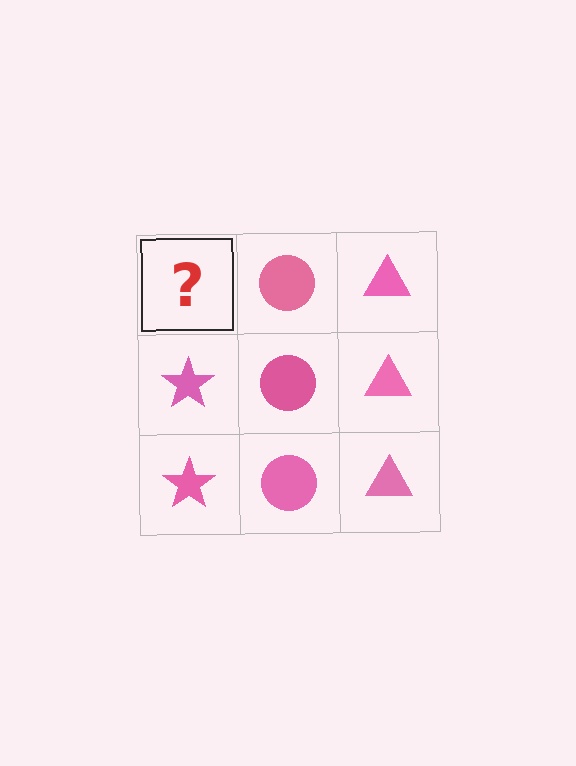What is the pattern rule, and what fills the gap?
The rule is that each column has a consistent shape. The gap should be filled with a pink star.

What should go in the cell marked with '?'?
The missing cell should contain a pink star.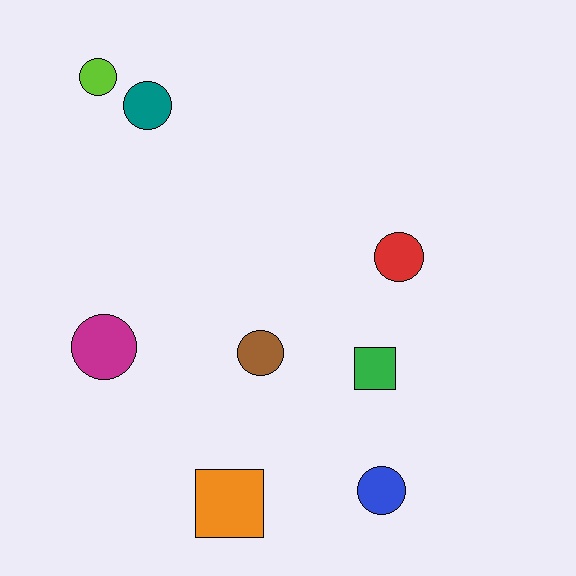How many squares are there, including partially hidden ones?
There are 2 squares.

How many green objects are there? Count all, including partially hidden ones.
There is 1 green object.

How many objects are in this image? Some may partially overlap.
There are 8 objects.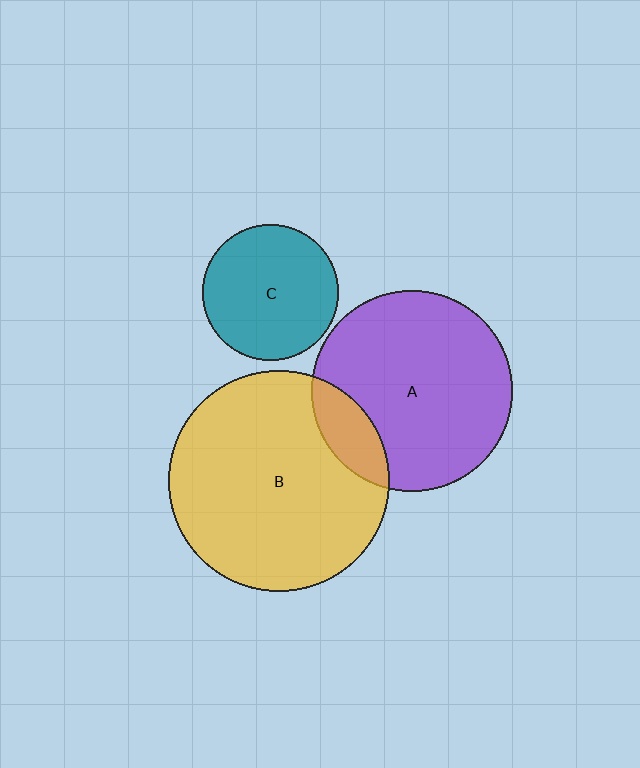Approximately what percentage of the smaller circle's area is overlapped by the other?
Approximately 15%.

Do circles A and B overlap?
Yes.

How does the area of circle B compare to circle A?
Approximately 1.2 times.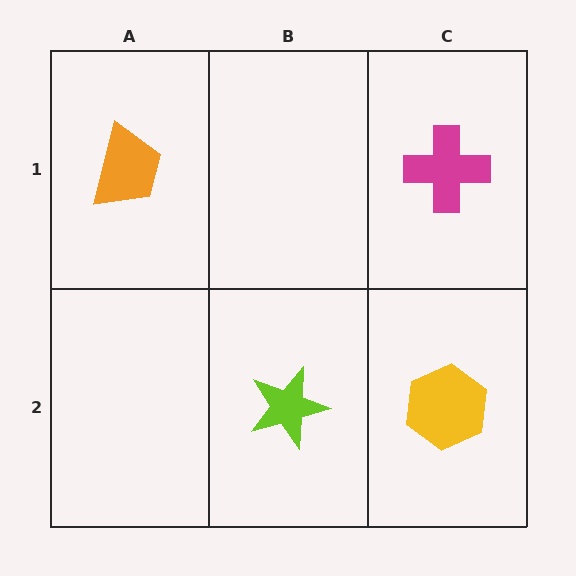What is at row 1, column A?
An orange trapezoid.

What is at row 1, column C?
A magenta cross.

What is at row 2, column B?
A lime star.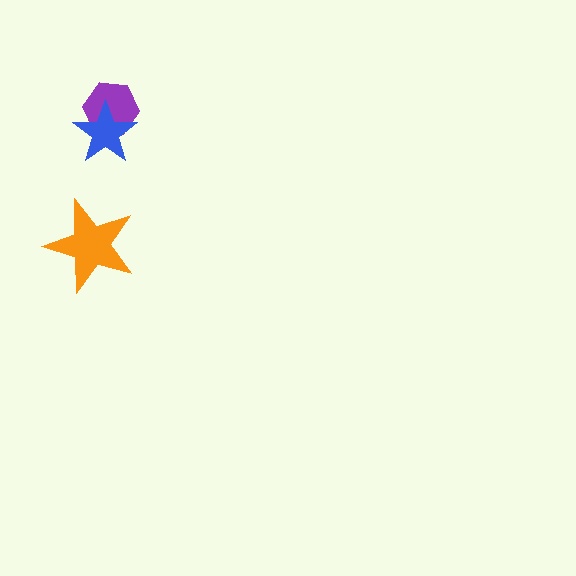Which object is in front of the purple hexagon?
The blue star is in front of the purple hexagon.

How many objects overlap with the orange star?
0 objects overlap with the orange star.